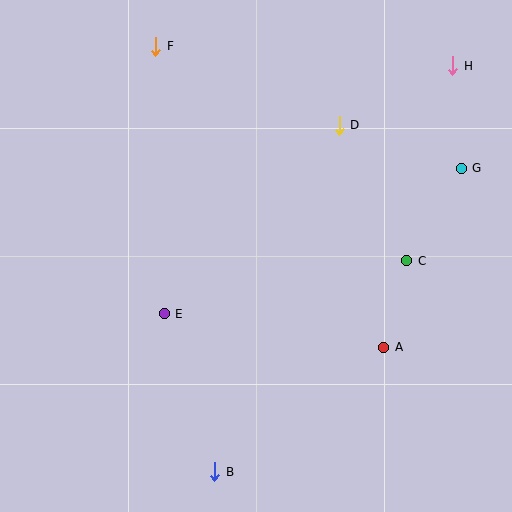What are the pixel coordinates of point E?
Point E is at (164, 314).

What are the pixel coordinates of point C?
Point C is at (407, 261).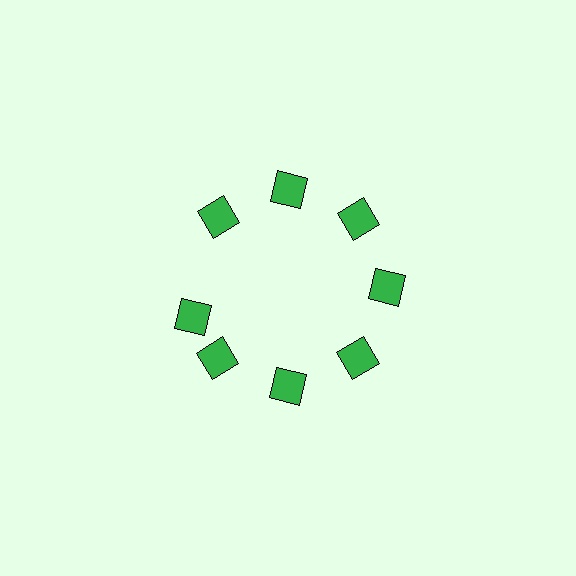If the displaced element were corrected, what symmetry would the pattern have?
It would have 8-fold rotational symmetry — the pattern would map onto itself every 45 degrees.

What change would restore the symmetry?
The symmetry would be restored by rotating it back into even spacing with its neighbors so that all 8 squares sit at equal angles and equal distance from the center.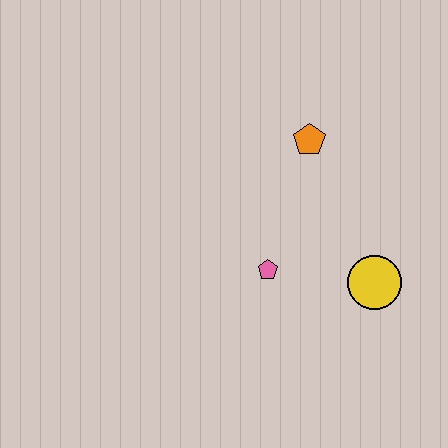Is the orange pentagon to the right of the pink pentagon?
Yes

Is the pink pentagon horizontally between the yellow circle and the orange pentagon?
No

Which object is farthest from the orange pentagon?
The yellow circle is farthest from the orange pentagon.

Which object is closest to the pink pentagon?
The yellow circle is closest to the pink pentagon.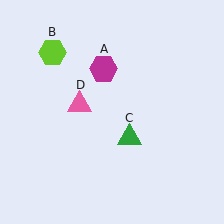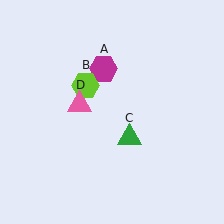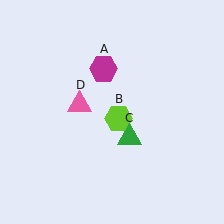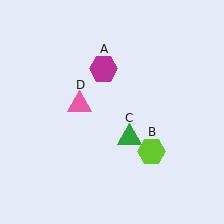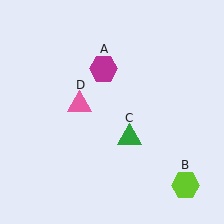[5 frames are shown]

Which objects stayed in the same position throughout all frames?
Magenta hexagon (object A) and green triangle (object C) and pink triangle (object D) remained stationary.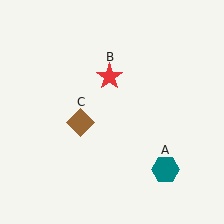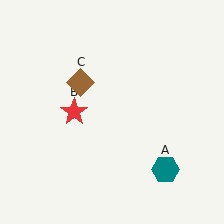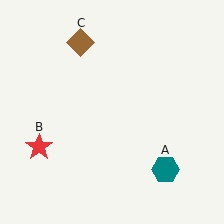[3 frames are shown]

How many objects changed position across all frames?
2 objects changed position: red star (object B), brown diamond (object C).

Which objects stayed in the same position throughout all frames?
Teal hexagon (object A) remained stationary.